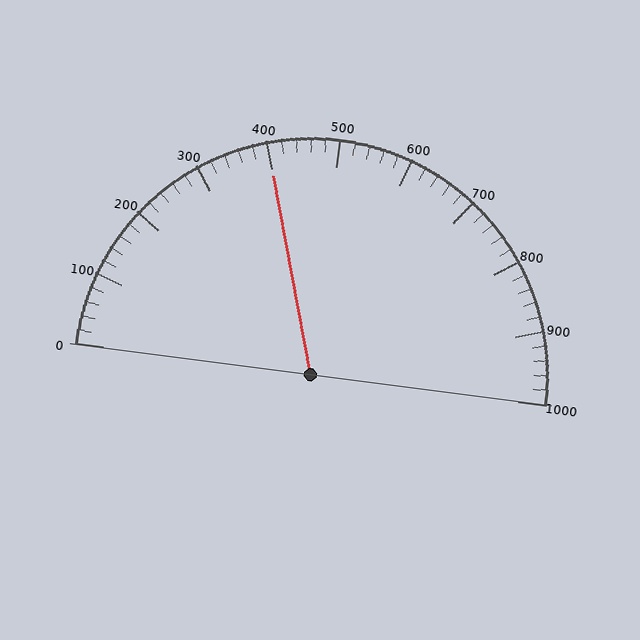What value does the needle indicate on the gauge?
The needle indicates approximately 400.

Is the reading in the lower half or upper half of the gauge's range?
The reading is in the lower half of the range (0 to 1000).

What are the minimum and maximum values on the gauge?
The gauge ranges from 0 to 1000.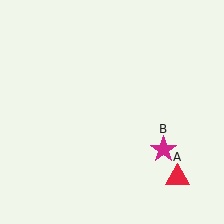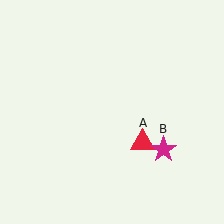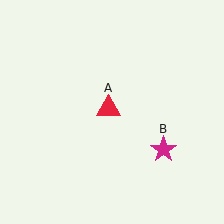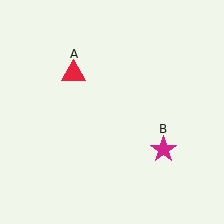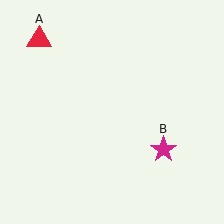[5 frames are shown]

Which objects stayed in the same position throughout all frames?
Magenta star (object B) remained stationary.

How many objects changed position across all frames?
1 object changed position: red triangle (object A).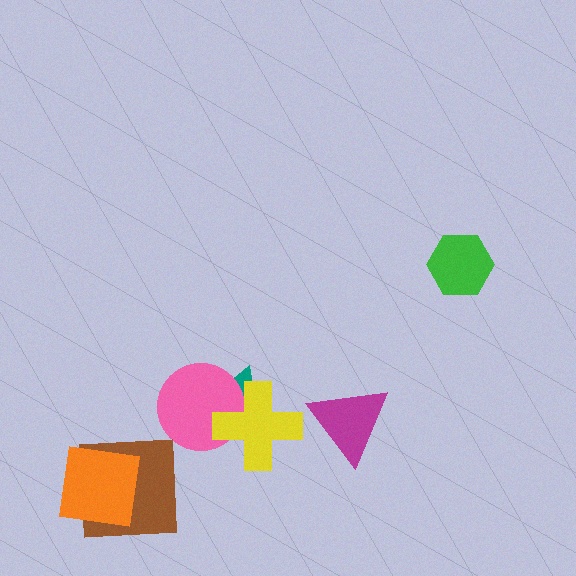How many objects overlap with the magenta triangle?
0 objects overlap with the magenta triangle.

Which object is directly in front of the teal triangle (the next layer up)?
The pink circle is directly in front of the teal triangle.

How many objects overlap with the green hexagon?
0 objects overlap with the green hexagon.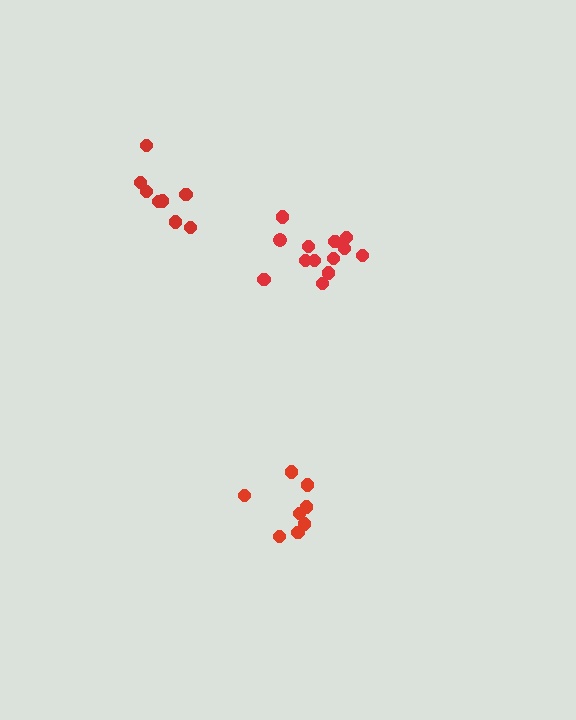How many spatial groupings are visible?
There are 3 spatial groupings.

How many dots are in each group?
Group 1: 8 dots, Group 2: 8 dots, Group 3: 13 dots (29 total).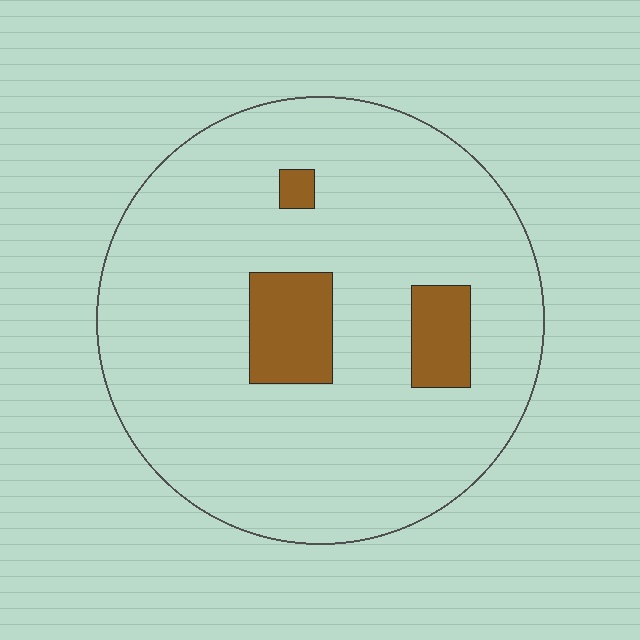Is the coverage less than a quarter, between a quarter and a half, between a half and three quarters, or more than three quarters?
Less than a quarter.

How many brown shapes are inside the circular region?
3.